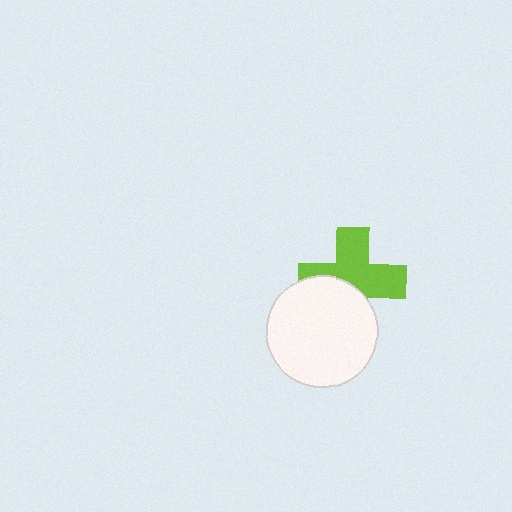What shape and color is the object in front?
The object in front is a white circle.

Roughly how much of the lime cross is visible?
About half of it is visible (roughly 61%).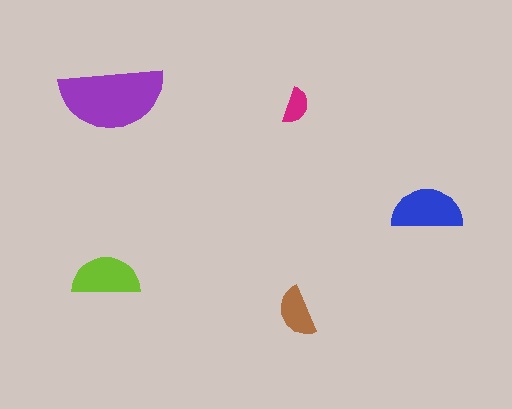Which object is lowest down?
The brown semicircle is bottommost.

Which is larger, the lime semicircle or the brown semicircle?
The lime one.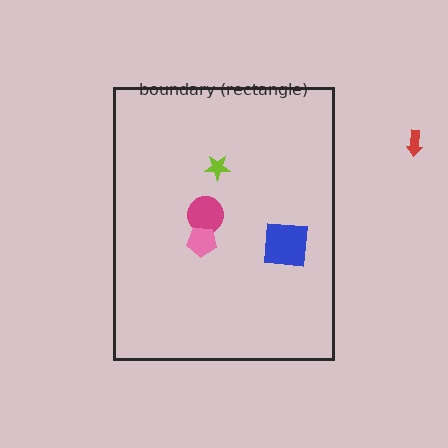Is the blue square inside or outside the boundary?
Inside.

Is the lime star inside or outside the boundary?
Inside.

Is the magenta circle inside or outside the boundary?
Inside.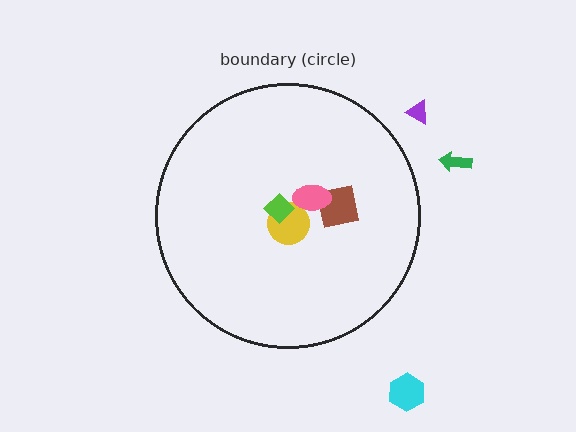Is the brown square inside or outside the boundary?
Inside.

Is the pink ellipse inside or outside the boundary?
Inside.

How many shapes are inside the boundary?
4 inside, 3 outside.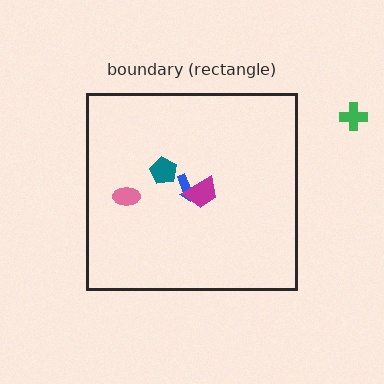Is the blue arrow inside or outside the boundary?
Inside.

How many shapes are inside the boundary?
4 inside, 1 outside.